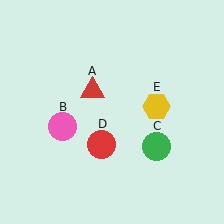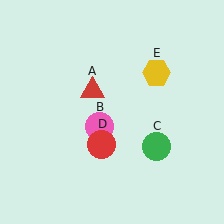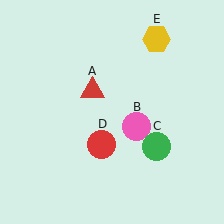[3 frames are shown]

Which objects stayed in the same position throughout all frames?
Red triangle (object A) and green circle (object C) and red circle (object D) remained stationary.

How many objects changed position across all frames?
2 objects changed position: pink circle (object B), yellow hexagon (object E).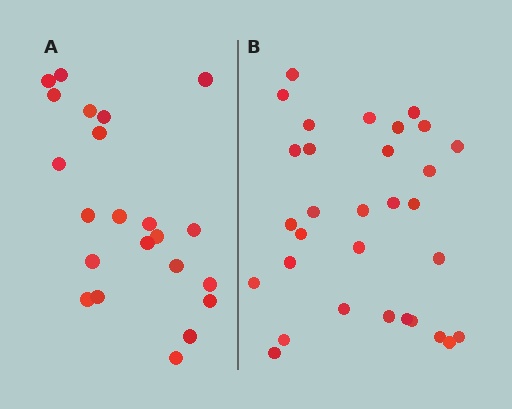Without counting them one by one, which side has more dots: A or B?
Region B (the right region) has more dots.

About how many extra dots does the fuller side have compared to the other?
Region B has roughly 8 or so more dots than region A.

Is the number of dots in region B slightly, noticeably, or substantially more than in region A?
Region B has noticeably more, but not dramatically so. The ratio is roughly 1.4 to 1.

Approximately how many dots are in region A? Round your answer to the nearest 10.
About 20 dots. (The exact count is 22, which rounds to 20.)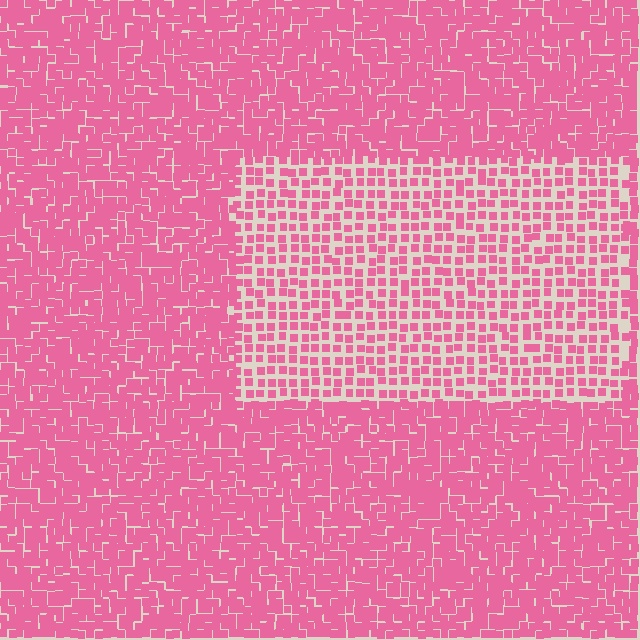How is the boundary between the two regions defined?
The boundary is defined by a change in element density (approximately 2.0x ratio). All elements are the same color, size, and shape.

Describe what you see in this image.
The image contains small pink elements arranged at two different densities. A rectangle-shaped region is visible where the elements are less densely packed than the surrounding area.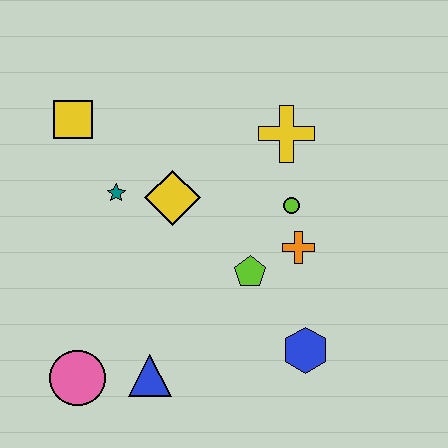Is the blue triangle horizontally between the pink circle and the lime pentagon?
Yes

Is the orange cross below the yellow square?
Yes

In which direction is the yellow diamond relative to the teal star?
The yellow diamond is to the right of the teal star.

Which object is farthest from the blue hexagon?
The yellow square is farthest from the blue hexagon.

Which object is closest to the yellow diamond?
The teal star is closest to the yellow diamond.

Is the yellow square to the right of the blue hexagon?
No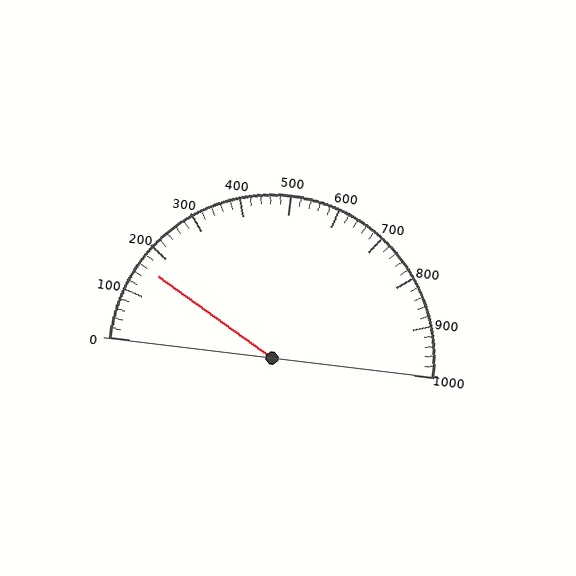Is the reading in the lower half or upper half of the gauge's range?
The reading is in the lower half of the range (0 to 1000).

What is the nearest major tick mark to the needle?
The nearest major tick mark is 200.